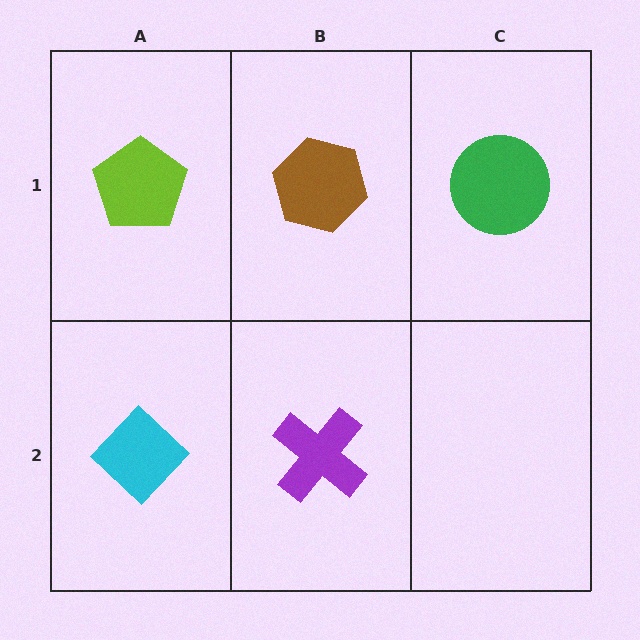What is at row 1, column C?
A green circle.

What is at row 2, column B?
A purple cross.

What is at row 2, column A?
A cyan diamond.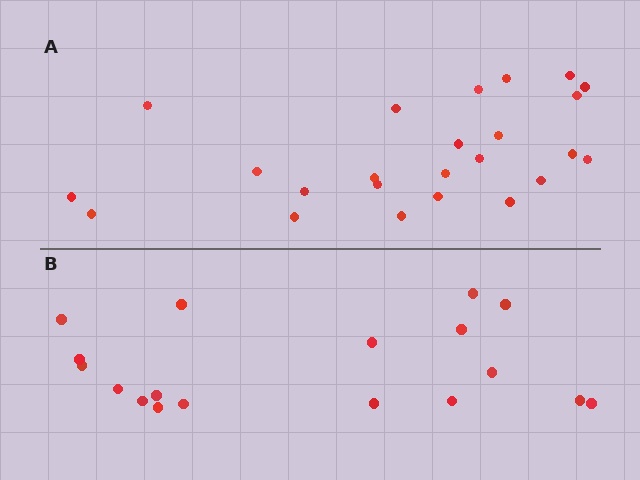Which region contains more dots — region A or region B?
Region A (the top region) has more dots.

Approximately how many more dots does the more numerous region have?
Region A has about 6 more dots than region B.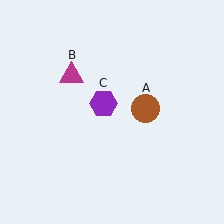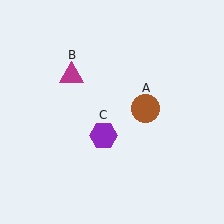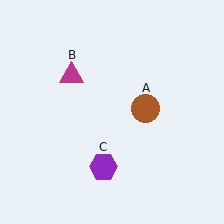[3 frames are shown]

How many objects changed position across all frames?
1 object changed position: purple hexagon (object C).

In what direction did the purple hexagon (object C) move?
The purple hexagon (object C) moved down.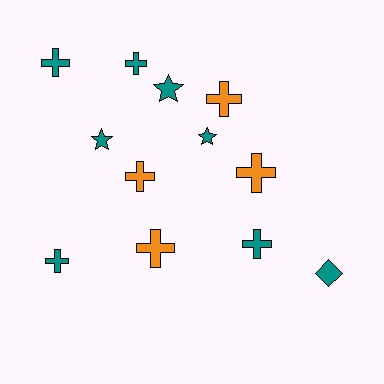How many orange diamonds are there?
There are no orange diamonds.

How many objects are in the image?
There are 12 objects.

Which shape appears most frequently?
Cross, with 8 objects.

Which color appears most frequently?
Teal, with 8 objects.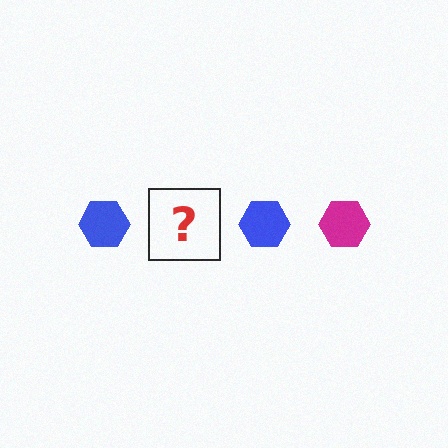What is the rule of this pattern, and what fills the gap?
The rule is that the pattern cycles through blue, magenta hexagons. The gap should be filled with a magenta hexagon.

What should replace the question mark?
The question mark should be replaced with a magenta hexagon.